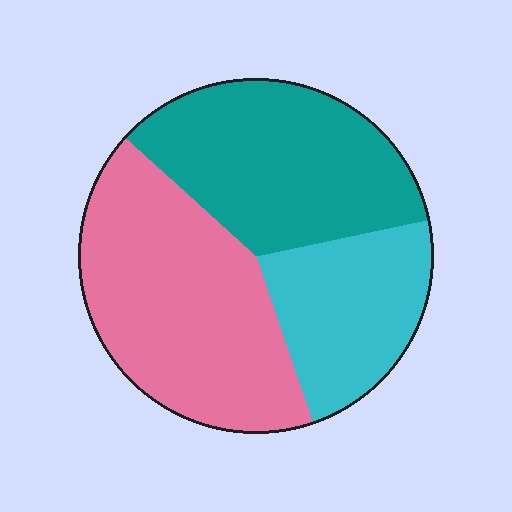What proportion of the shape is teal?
Teal covers 35% of the shape.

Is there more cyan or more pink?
Pink.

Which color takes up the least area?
Cyan, at roughly 25%.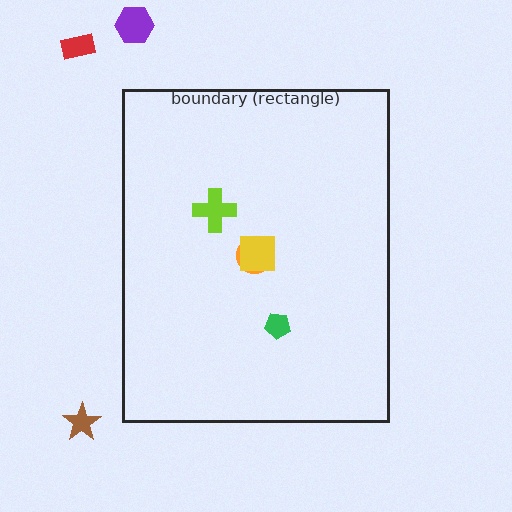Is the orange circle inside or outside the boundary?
Inside.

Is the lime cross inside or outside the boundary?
Inside.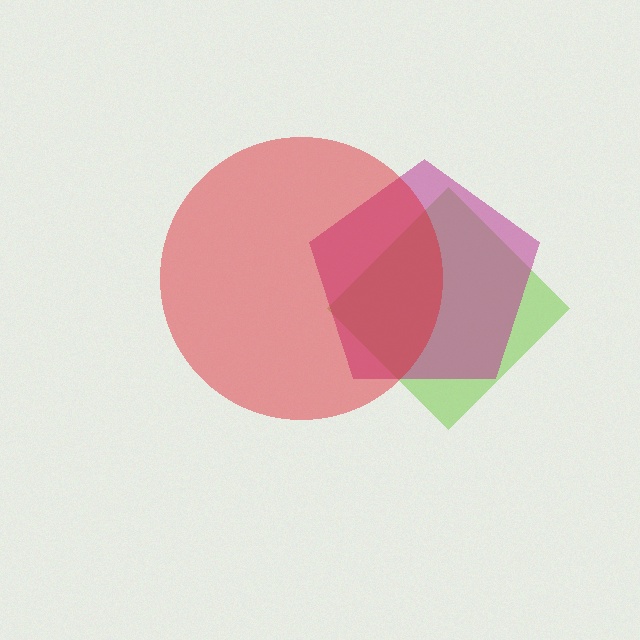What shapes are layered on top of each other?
The layered shapes are: a lime diamond, a magenta pentagon, a red circle.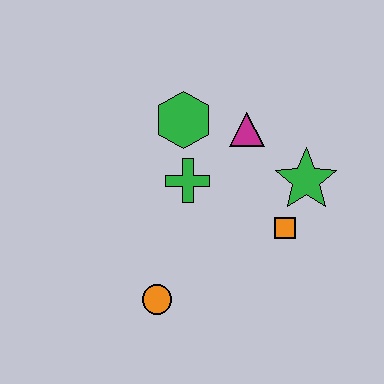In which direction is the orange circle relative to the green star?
The orange circle is to the left of the green star.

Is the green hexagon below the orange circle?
No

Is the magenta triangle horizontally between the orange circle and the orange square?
Yes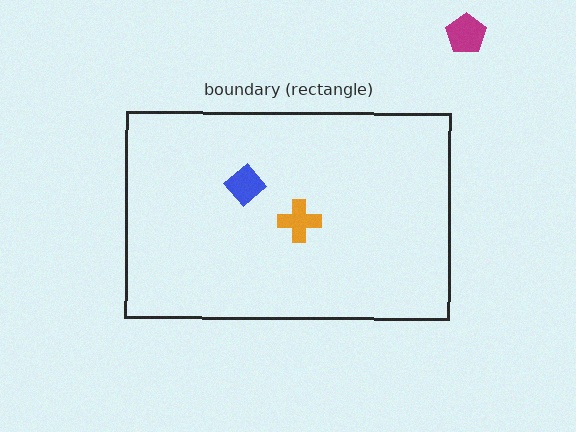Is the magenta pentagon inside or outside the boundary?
Outside.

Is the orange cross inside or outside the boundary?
Inside.